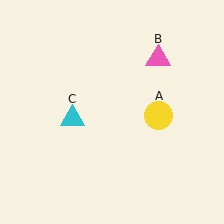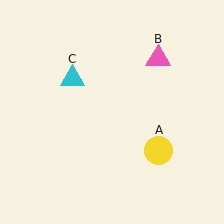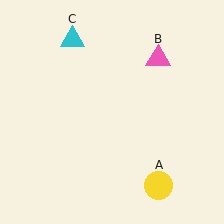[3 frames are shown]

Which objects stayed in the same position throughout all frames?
Pink triangle (object B) remained stationary.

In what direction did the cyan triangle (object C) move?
The cyan triangle (object C) moved up.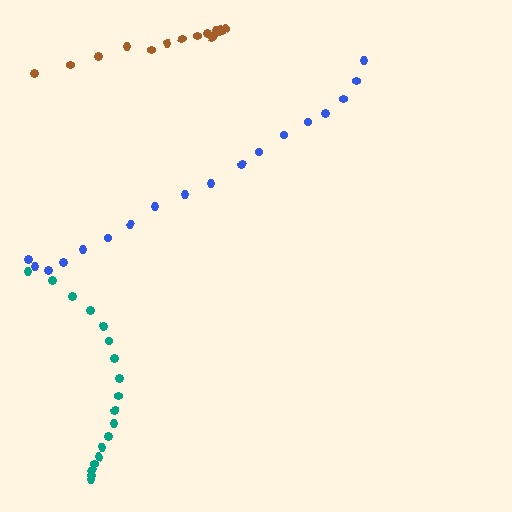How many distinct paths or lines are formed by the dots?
There are 3 distinct paths.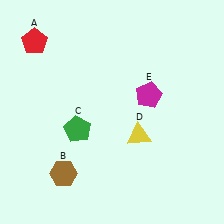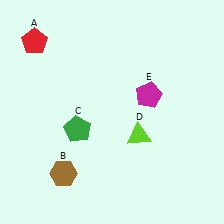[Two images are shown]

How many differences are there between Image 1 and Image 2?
There is 1 difference between the two images.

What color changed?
The triangle (D) changed from yellow in Image 1 to lime in Image 2.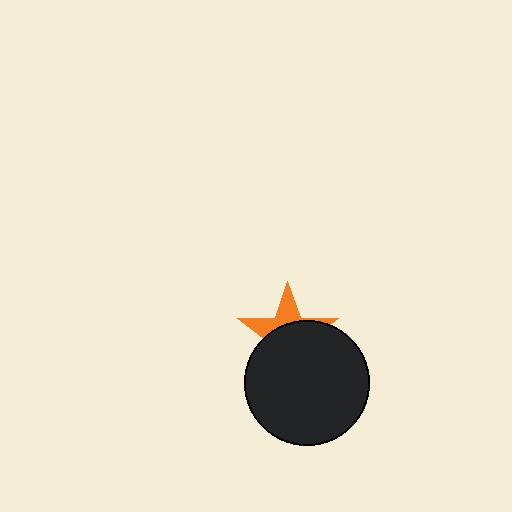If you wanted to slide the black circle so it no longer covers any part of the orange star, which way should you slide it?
Slide it down — that is the most direct way to separate the two shapes.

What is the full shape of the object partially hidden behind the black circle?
The partially hidden object is an orange star.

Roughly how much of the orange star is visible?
A small part of it is visible (roughly 36%).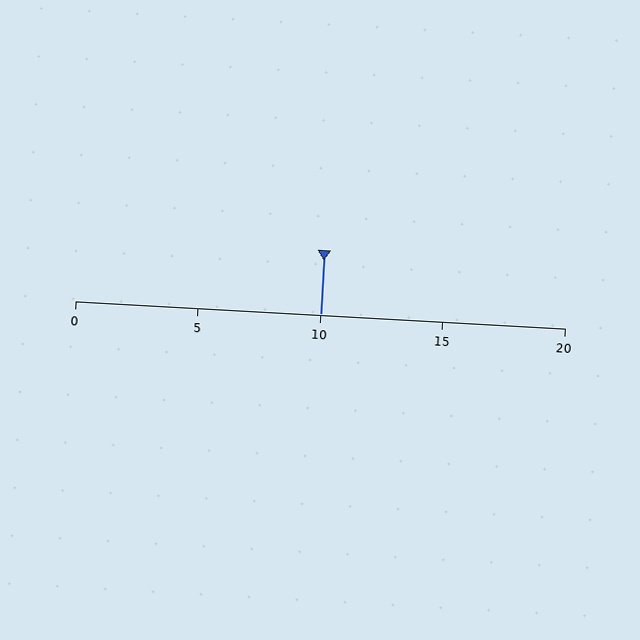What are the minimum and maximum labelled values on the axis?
The axis runs from 0 to 20.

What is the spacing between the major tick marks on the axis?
The major ticks are spaced 5 apart.